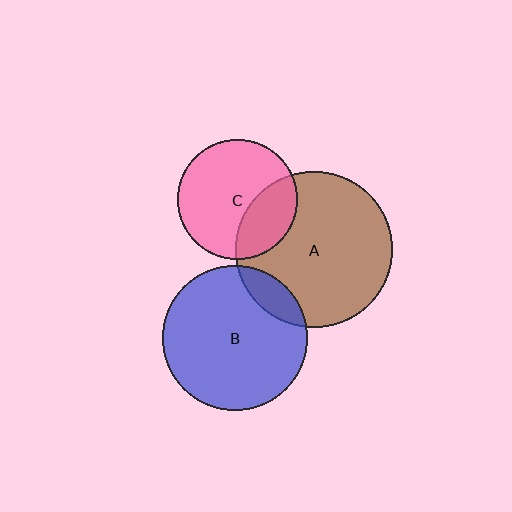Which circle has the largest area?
Circle A (brown).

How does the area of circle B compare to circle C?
Approximately 1.4 times.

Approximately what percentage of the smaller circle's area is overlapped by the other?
Approximately 10%.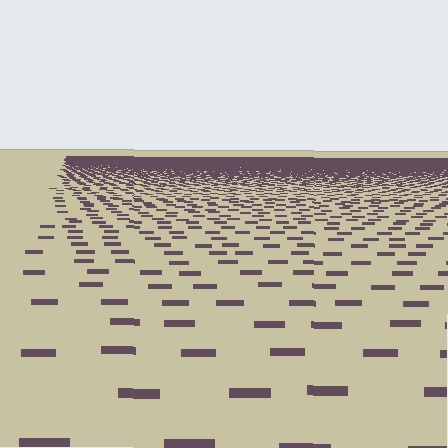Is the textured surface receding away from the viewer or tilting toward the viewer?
The surface is receding away from the viewer. Texture elements get smaller and denser toward the top.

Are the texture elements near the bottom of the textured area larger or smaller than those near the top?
Larger. Near the bottom, elements are closer to the viewer and appear at a bigger on-screen size.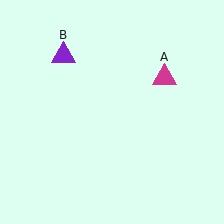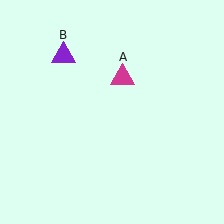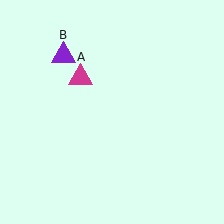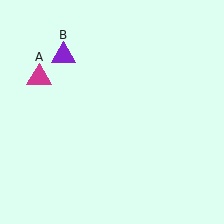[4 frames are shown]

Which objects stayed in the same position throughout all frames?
Purple triangle (object B) remained stationary.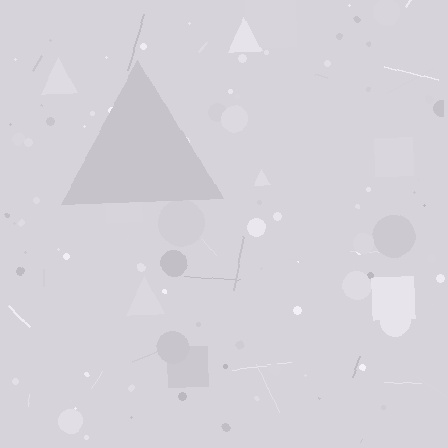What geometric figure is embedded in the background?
A triangle is embedded in the background.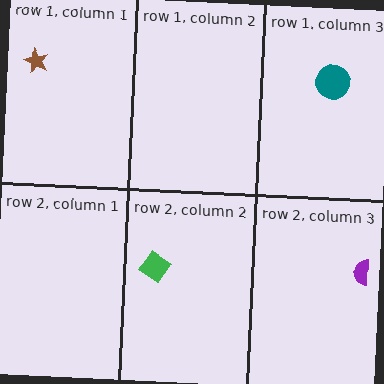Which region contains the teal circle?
The row 1, column 3 region.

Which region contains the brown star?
The row 1, column 1 region.